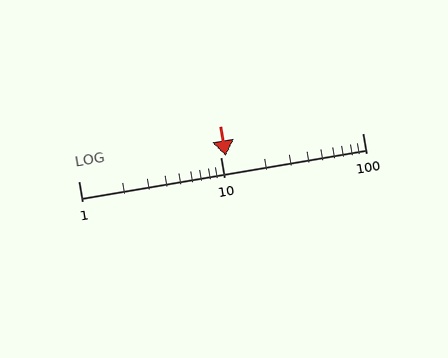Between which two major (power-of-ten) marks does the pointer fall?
The pointer is between 10 and 100.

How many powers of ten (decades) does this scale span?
The scale spans 2 decades, from 1 to 100.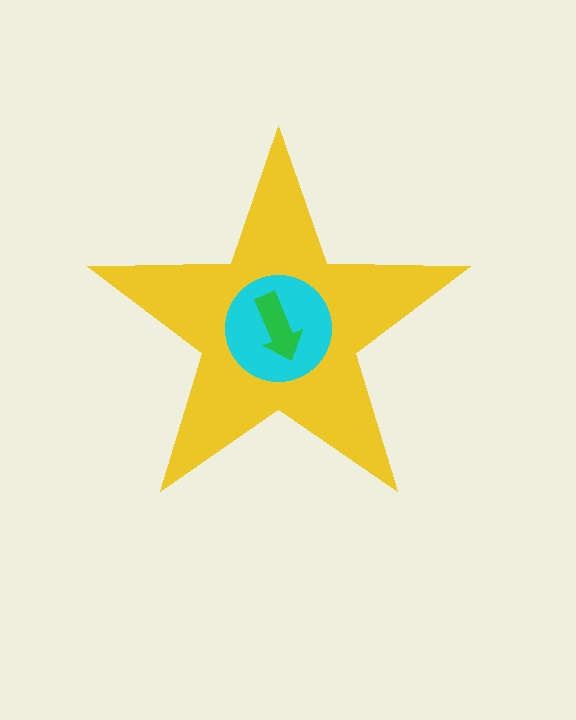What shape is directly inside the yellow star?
The cyan circle.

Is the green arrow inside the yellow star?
Yes.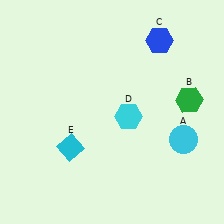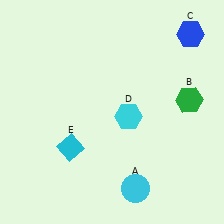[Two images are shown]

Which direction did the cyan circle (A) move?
The cyan circle (A) moved down.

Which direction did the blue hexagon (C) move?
The blue hexagon (C) moved right.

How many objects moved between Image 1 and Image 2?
2 objects moved between the two images.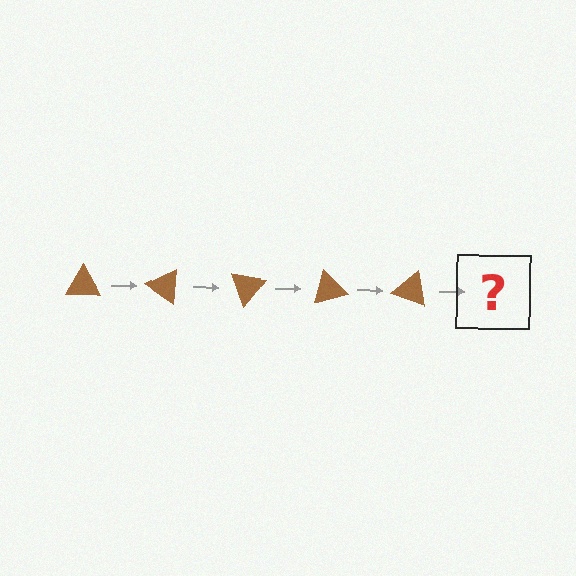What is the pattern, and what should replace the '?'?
The pattern is that the triangle rotates 35 degrees each step. The '?' should be a brown triangle rotated 175 degrees.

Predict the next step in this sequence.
The next step is a brown triangle rotated 175 degrees.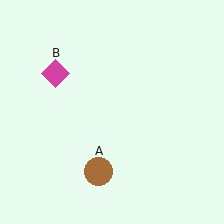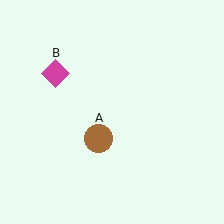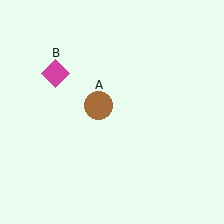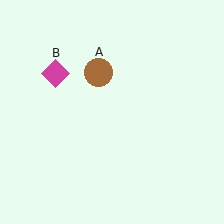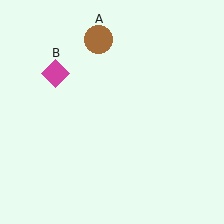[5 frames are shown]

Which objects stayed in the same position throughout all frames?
Magenta diamond (object B) remained stationary.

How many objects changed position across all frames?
1 object changed position: brown circle (object A).